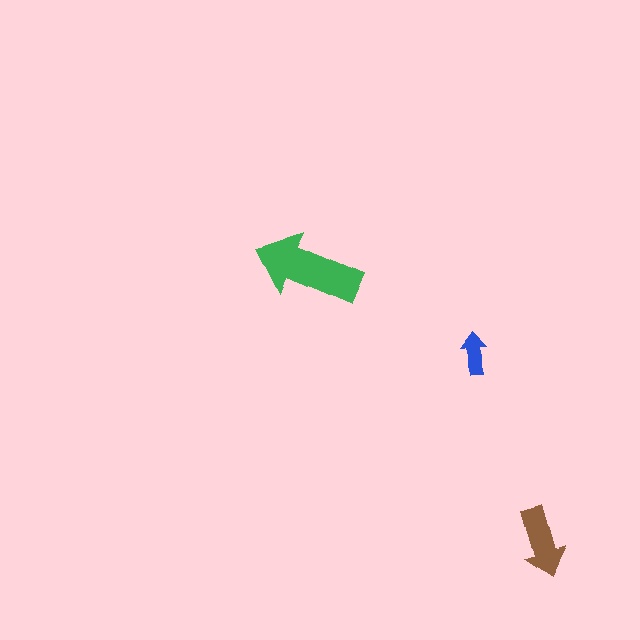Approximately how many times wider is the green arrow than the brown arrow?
About 1.5 times wider.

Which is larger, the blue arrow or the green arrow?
The green one.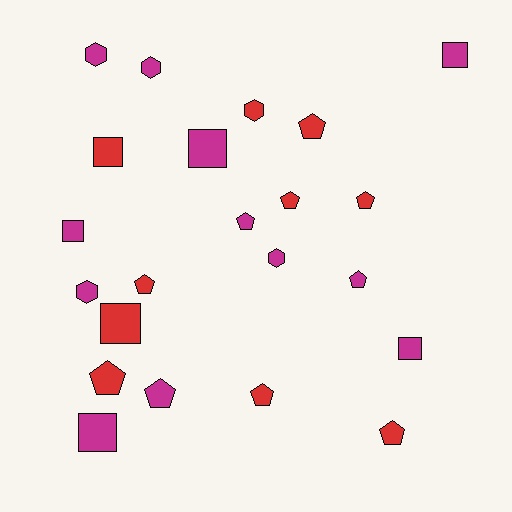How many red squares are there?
There are 2 red squares.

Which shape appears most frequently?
Pentagon, with 10 objects.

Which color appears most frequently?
Magenta, with 12 objects.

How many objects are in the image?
There are 22 objects.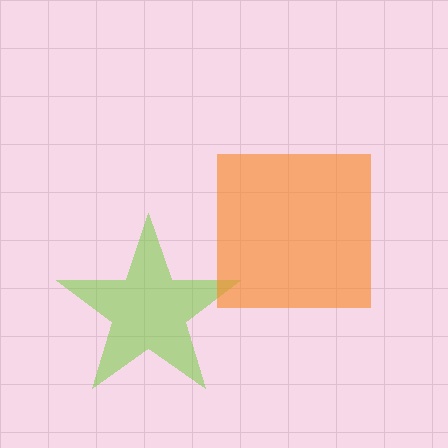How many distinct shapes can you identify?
There are 2 distinct shapes: a lime star, an orange square.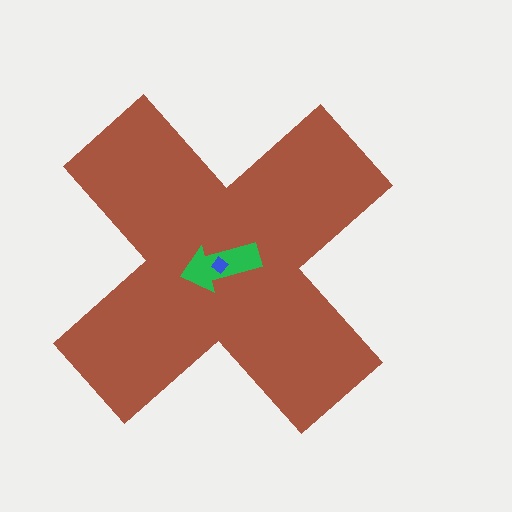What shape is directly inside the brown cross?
The green arrow.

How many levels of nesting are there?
3.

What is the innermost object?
The blue diamond.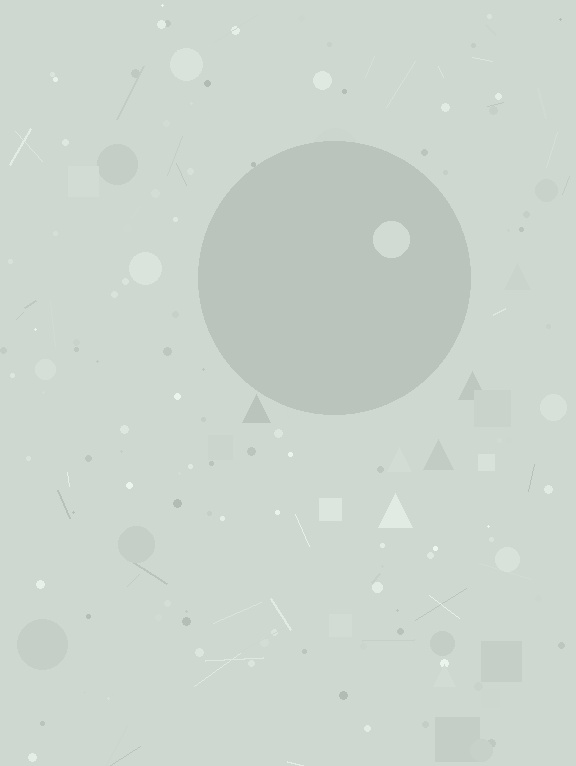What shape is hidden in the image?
A circle is hidden in the image.